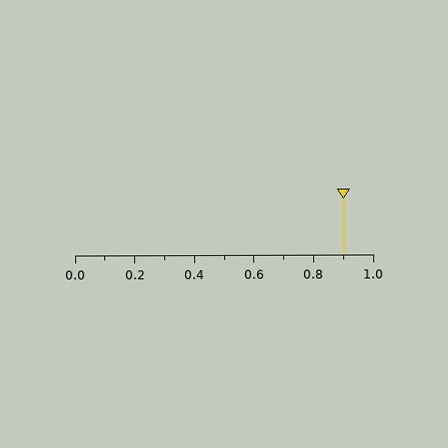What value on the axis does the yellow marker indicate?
The marker indicates approximately 0.9.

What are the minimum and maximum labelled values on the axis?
The axis runs from 0.0 to 1.0.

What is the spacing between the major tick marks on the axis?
The major ticks are spaced 0.2 apart.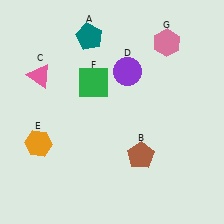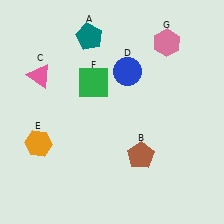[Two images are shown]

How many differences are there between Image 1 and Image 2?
There is 1 difference between the two images.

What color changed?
The circle (D) changed from purple in Image 1 to blue in Image 2.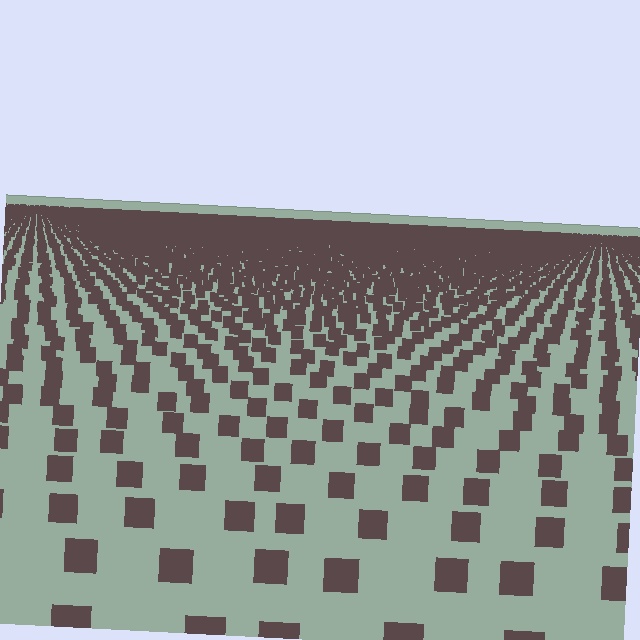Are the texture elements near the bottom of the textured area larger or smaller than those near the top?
Larger. Near the bottom, elements are closer to the viewer and appear at a bigger on-screen size.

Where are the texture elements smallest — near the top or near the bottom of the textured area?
Near the top.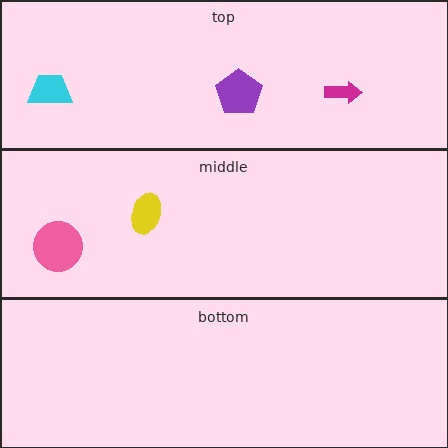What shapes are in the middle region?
The pink circle, the yellow ellipse.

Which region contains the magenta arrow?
The top region.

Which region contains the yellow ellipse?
The middle region.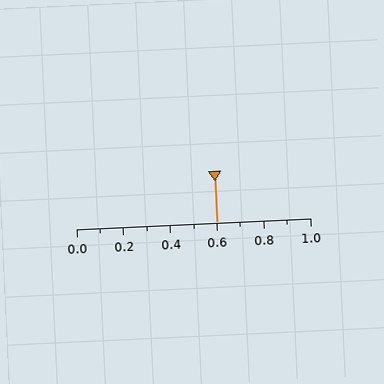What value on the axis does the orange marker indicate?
The marker indicates approximately 0.6.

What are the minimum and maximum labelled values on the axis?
The axis runs from 0.0 to 1.0.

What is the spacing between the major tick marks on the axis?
The major ticks are spaced 0.2 apart.